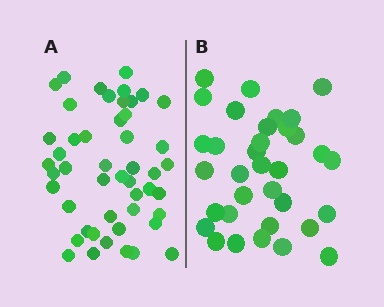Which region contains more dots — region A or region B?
Region A (the left region) has more dots.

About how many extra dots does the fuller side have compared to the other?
Region A has approximately 15 more dots than region B.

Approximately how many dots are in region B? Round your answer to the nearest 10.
About 30 dots. (The exact count is 34, which rounds to 30.)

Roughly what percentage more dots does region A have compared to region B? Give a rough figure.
About 40% more.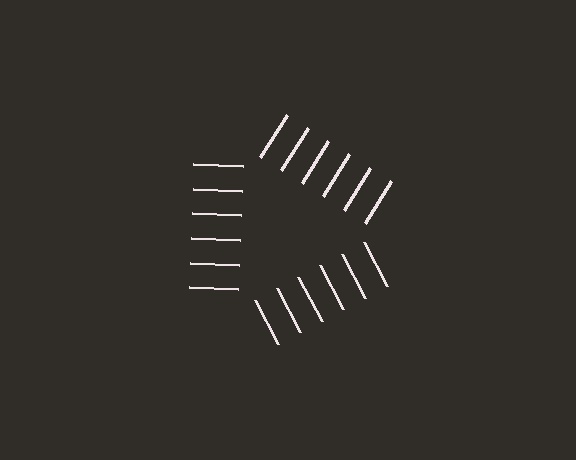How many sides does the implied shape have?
3 sides — the line-ends trace a triangle.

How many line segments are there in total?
18 — 6 along each of the 3 edges.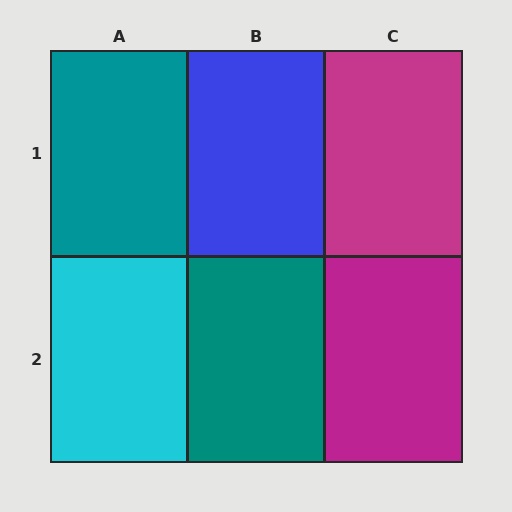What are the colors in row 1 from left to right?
Teal, blue, magenta.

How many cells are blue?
1 cell is blue.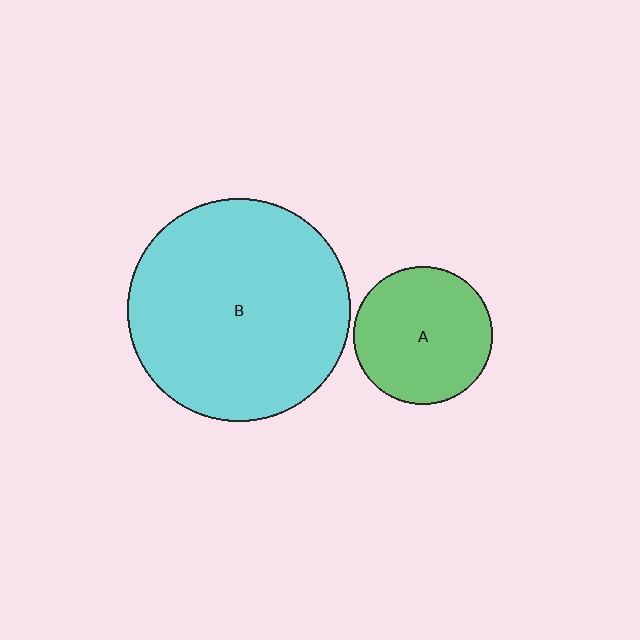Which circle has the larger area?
Circle B (cyan).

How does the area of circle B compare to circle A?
Approximately 2.6 times.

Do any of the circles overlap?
No, none of the circles overlap.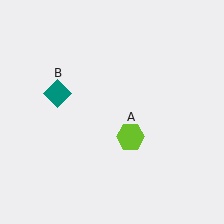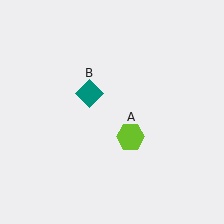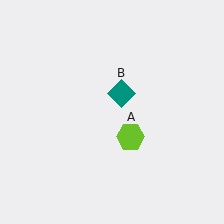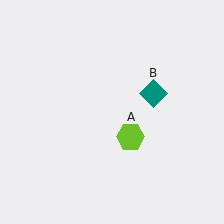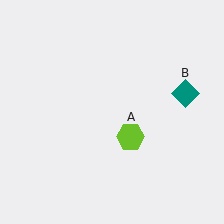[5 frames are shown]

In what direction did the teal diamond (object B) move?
The teal diamond (object B) moved right.